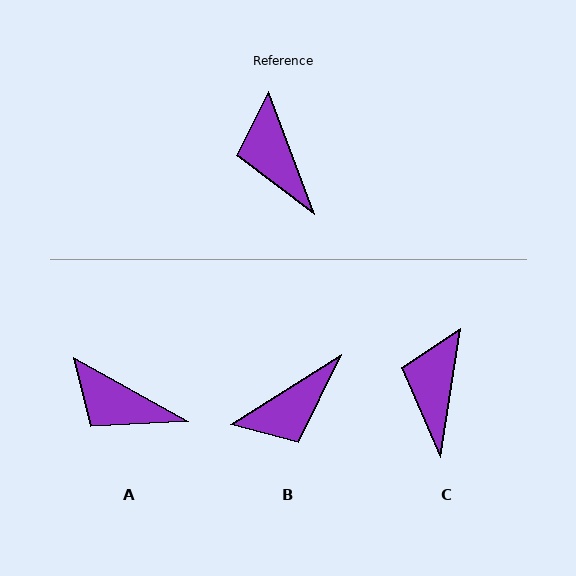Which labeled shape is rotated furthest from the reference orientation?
B, about 102 degrees away.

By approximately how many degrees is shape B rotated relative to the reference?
Approximately 102 degrees counter-clockwise.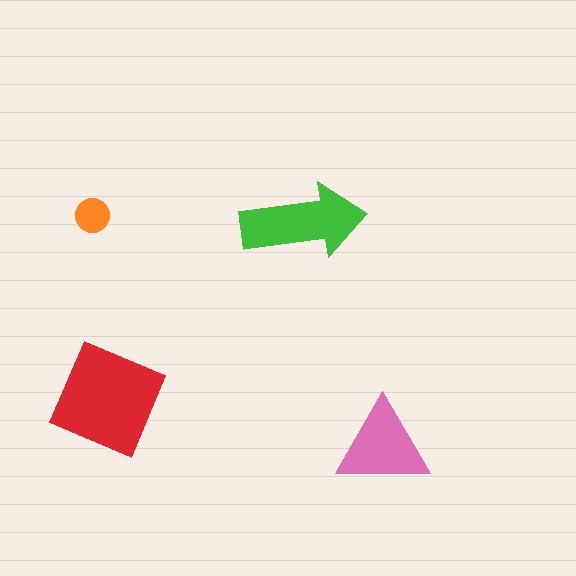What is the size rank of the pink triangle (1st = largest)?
3rd.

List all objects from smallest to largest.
The orange circle, the pink triangle, the green arrow, the red square.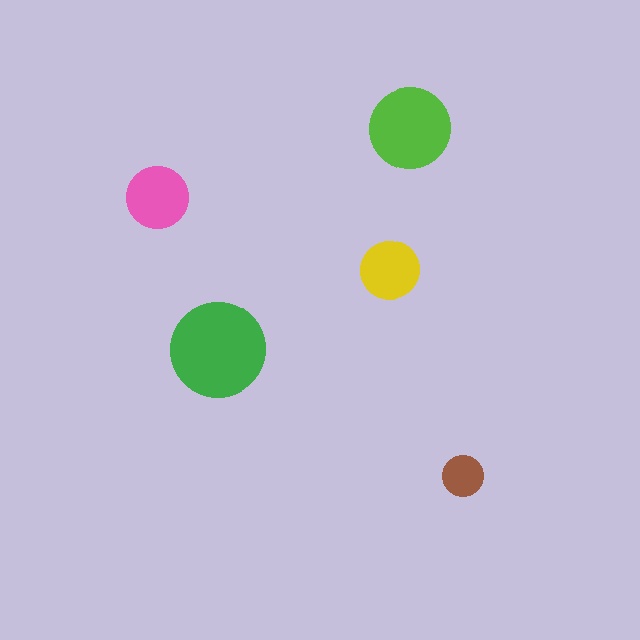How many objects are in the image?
There are 5 objects in the image.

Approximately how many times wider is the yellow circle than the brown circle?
About 1.5 times wider.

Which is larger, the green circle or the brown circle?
The green one.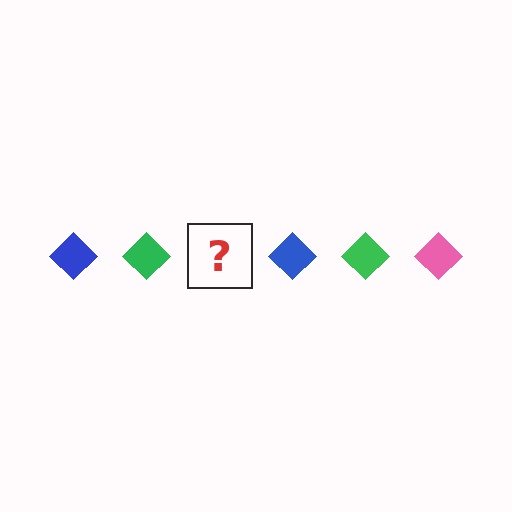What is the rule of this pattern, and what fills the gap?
The rule is that the pattern cycles through blue, green, pink diamonds. The gap should be filled with a pink diamond.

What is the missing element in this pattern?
The missing element is a pink diamond.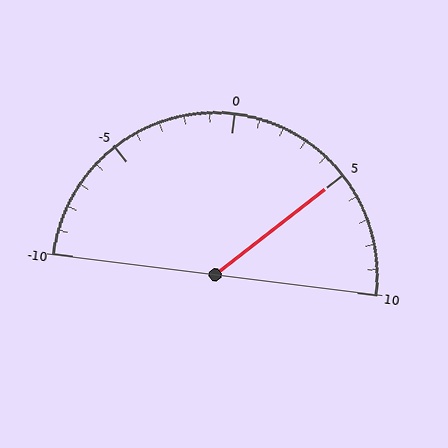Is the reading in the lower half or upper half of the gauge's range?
The reading is in the upper half of the range (-10 to 10).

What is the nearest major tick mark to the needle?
The nearest major tick mark is 5.